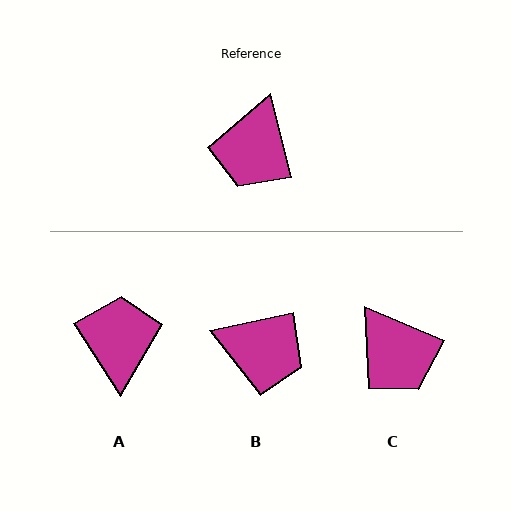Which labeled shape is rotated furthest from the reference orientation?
A, about 161 degrees away.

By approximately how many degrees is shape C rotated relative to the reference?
Approximately 52 degrees counter-clockwise.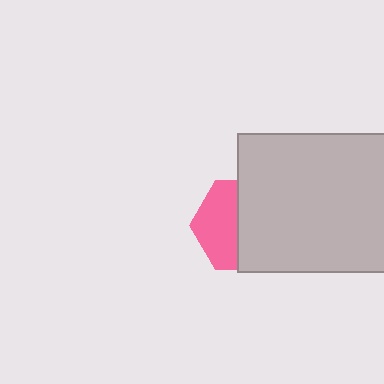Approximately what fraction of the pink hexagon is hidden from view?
Roughly 55% of the pink hexagon is hidden behind the light gray rectangle.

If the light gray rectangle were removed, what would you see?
You would see the complete pink hexagon.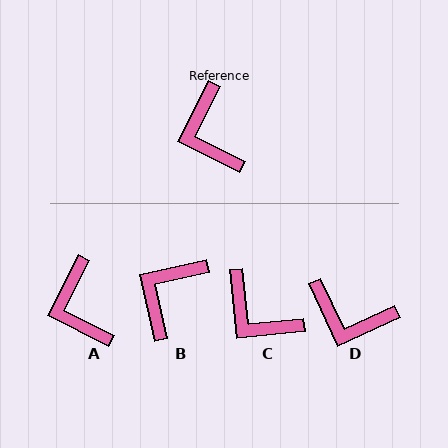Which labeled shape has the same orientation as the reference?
A.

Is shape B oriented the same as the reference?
No, it is off by about 51 degrees.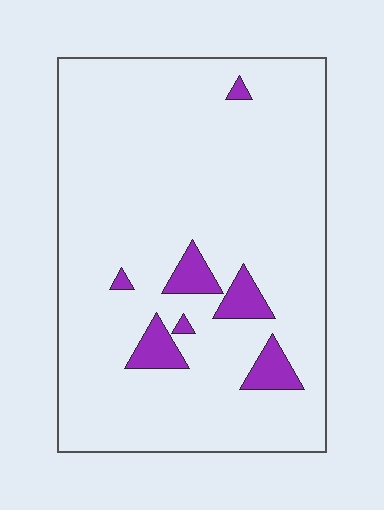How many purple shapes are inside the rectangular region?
7.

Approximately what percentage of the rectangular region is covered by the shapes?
Approximately 10%.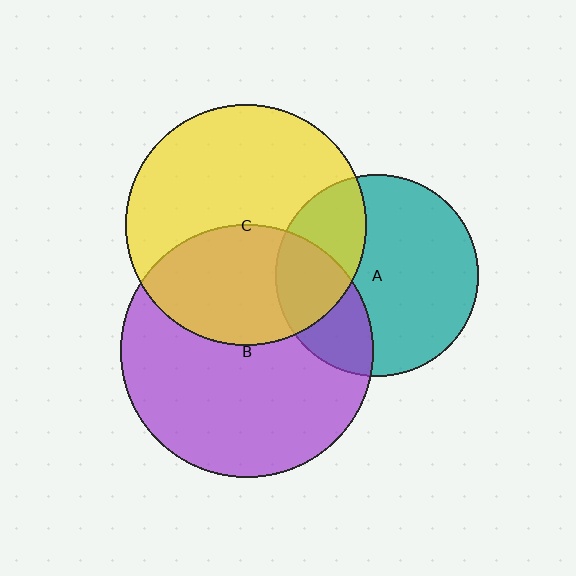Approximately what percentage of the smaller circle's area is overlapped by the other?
Approximately 40%.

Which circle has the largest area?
Circle B (purple).